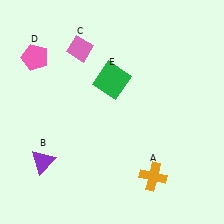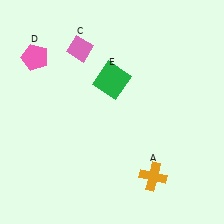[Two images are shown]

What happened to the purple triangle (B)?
The purple triangle (B) was removed in Image 2. It was in the bottom-left area of Image 1.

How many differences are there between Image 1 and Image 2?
There is 1 difference between the two images.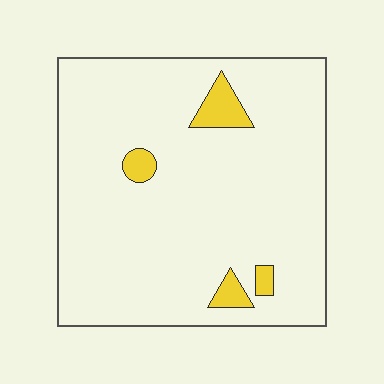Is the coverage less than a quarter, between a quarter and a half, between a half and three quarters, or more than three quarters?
Less than a quarter.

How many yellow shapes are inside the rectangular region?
4.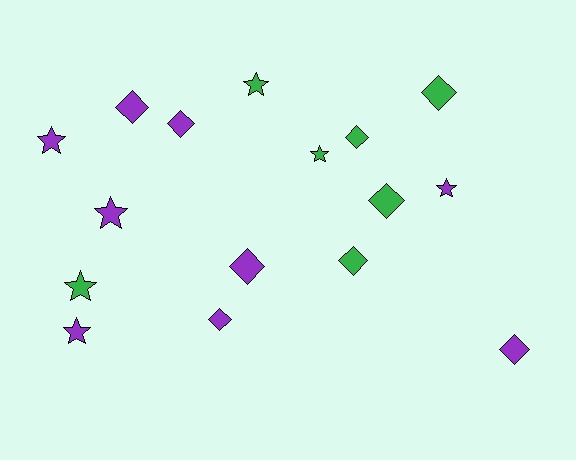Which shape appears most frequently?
Diamond, with 9 objects.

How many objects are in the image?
There are 16 objects.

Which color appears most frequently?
Purple, with 9 objects.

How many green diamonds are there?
There are 4 green diamonds.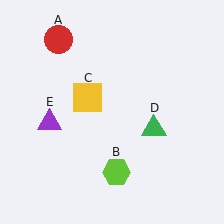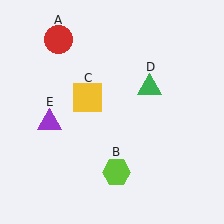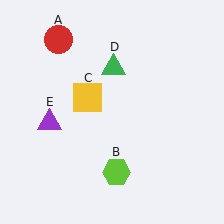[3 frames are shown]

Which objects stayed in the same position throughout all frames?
Red circle (object A) and lime hexagon (object B) and yellow square (object C) and purple triangle (object E) remained stationary.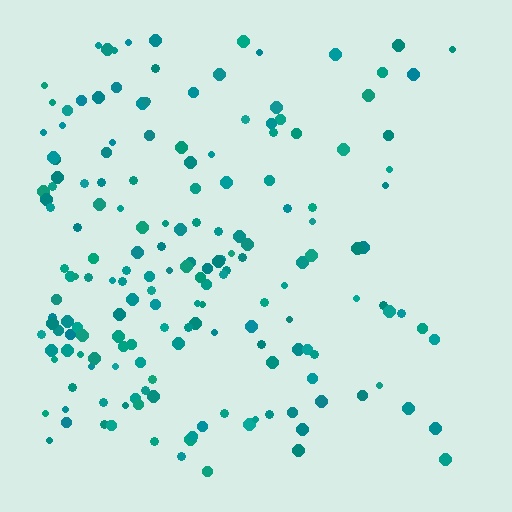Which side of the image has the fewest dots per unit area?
The right.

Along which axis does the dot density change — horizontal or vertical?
Horizontal.